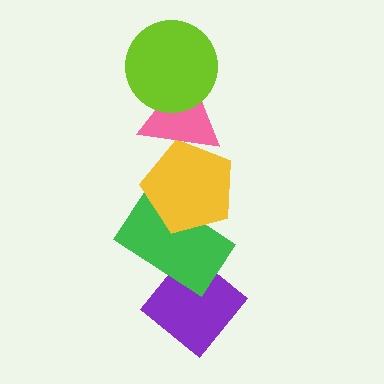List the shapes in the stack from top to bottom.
From top to bottom: the lime circle, the pink triangle, the yellow pentagon, the green rectangle, the purple diamond.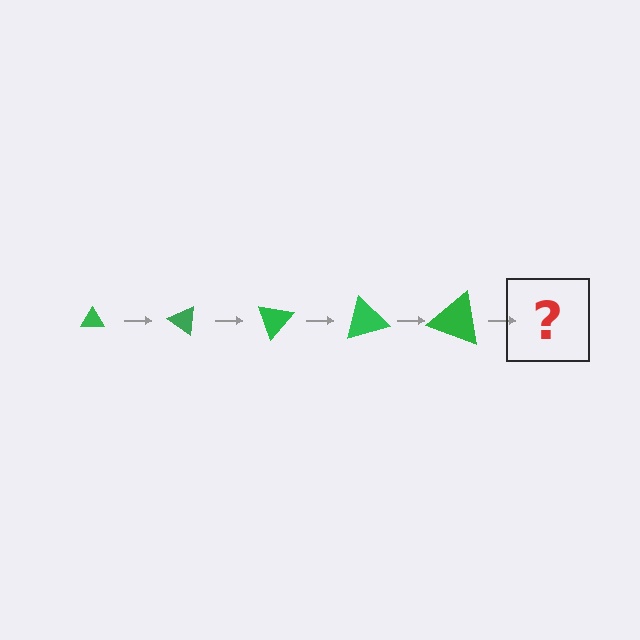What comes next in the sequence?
The next element should be a triangle, larger than the previous one and rotated 175 degrees from the start.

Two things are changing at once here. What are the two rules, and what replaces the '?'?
The two rules are that the triangle grows larger each step and it rotates 35 degrees each step. The '?' should be a triangle, larger than the previous one and rotated 175 degrees from the start.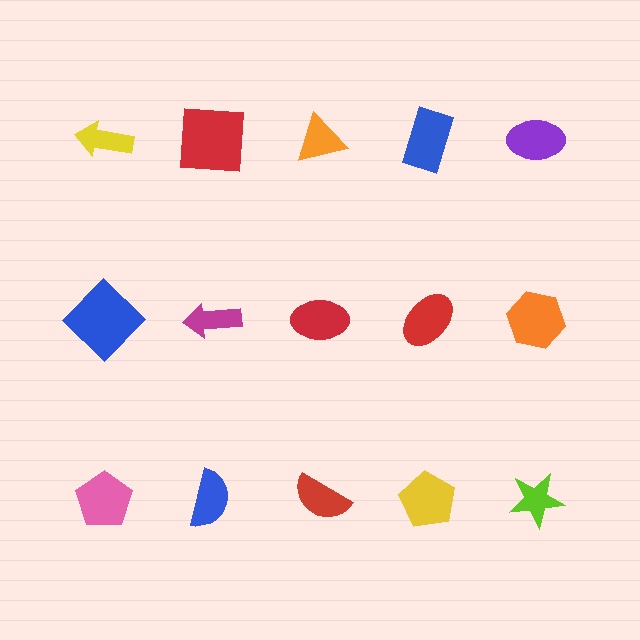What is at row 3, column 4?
A yellow pentagon.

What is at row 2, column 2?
A magenta arrow.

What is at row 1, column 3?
An orange triangle.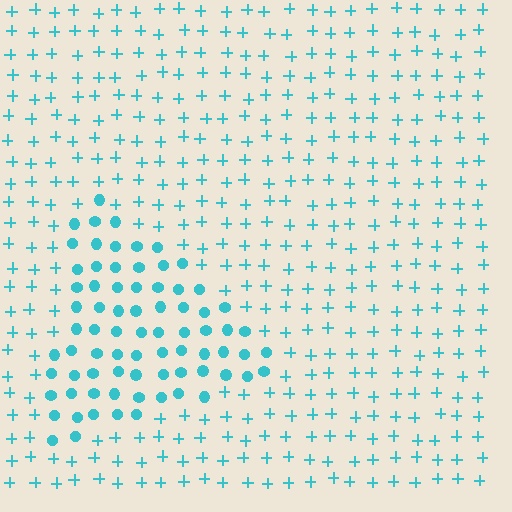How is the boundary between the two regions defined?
The boundary is defined by a change in element shape: circles inside vs. plus signs outside. All elements share the same color and spacing.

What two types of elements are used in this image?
The image uses circles inside the triangle region and plus signs outside it.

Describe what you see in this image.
The image is filled with small cyan elements arranged in a uniform grid. A triangle-shaped region contains circles, while the surrounding area contains plus signs. The boundary is defined purely by the change in element shape.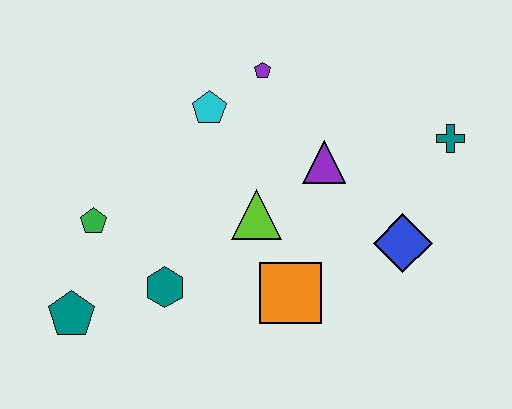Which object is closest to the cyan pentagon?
The purple pentagon is closest to the cyan pentagon.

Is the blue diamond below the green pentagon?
Yes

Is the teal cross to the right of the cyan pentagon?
Yes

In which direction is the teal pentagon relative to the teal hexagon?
The teal pentagon is to the left of the teal hexagon.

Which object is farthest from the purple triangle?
The teal pentagon is farthest from the purple triangle.